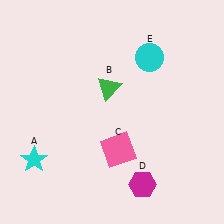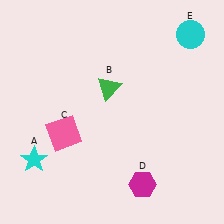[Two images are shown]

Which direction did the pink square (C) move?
The pink square (C) moved left.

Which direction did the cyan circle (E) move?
The cyan circle (E) moved right.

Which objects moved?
The objects that moved are: the pink square (C), the cyan circle (E).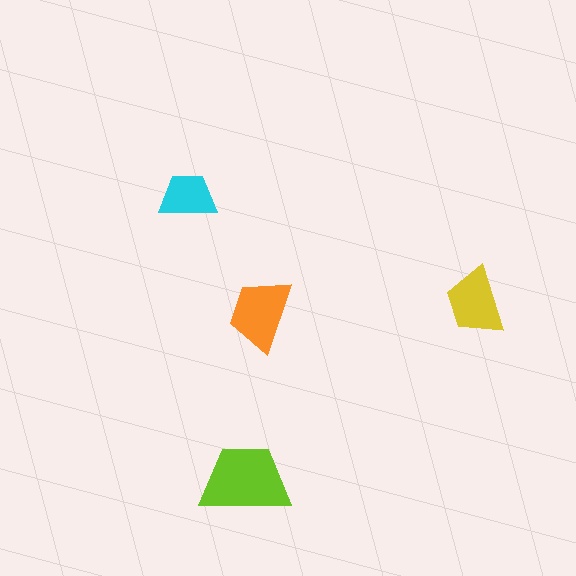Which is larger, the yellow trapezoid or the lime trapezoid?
The lime one.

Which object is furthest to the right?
The yellow trapezoid is rightmost.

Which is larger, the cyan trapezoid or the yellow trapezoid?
The yellow one.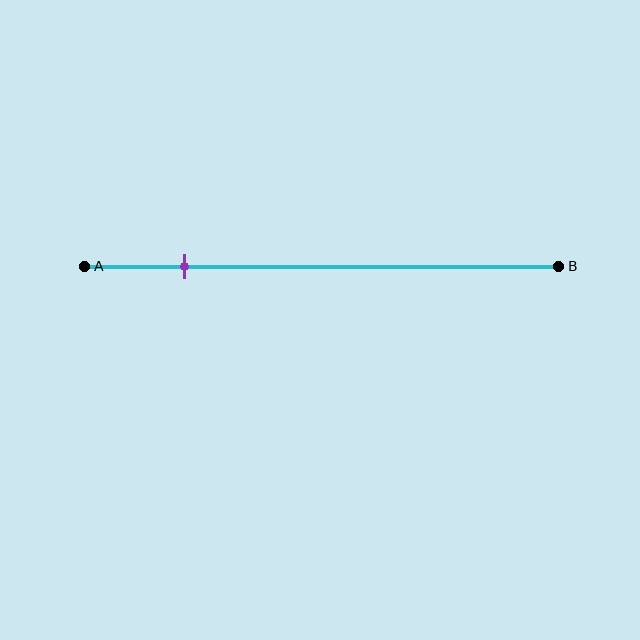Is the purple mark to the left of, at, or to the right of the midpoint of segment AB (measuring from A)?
The purple mark is to the left of the midpoint of segment AB.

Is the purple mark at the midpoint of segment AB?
No, the mark is at about 20% from A, not at the 50% midpoint.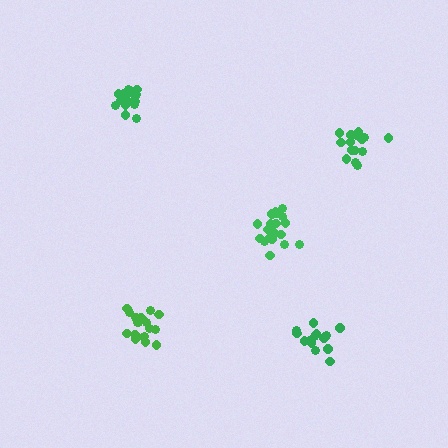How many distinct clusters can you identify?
There are 5 distinct clusters.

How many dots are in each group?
Group 1: 20 dots, Group 2: 16 dots, Group 3: 15 dots, Group 4: 20 dots, Group 5: 14 dots (85 total).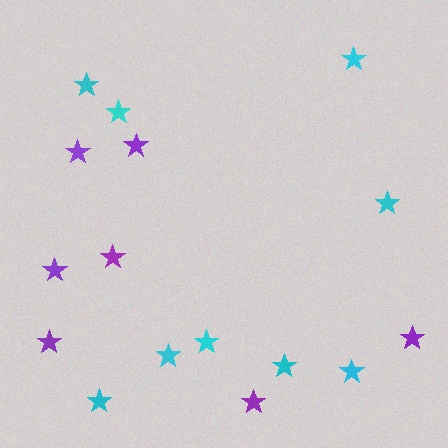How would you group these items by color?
There are 2 groups: one group of cyan stars (9) and one group of purple stars (7).